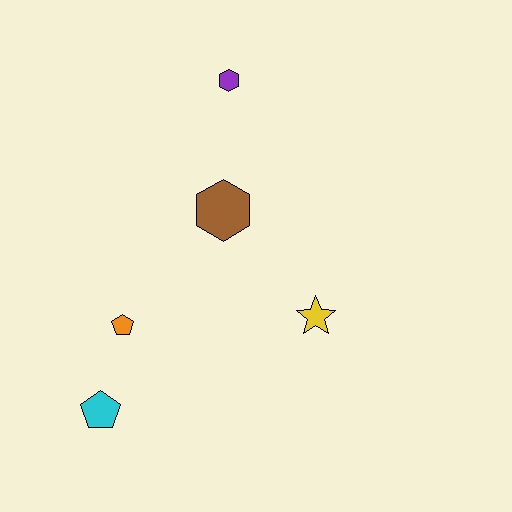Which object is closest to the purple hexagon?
The brown hexagon is closest to the purple hexagon.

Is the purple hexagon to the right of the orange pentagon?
Yes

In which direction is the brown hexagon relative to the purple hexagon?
The brown hexagon is below the purple hexagon.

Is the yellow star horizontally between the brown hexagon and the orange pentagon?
No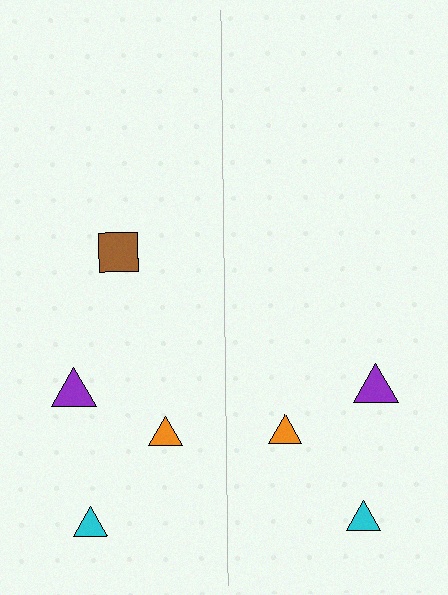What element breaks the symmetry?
A brown square is missing from the right side.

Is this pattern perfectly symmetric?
No, the pattern is not perfectly symmetric. A brown square is missing from the right side.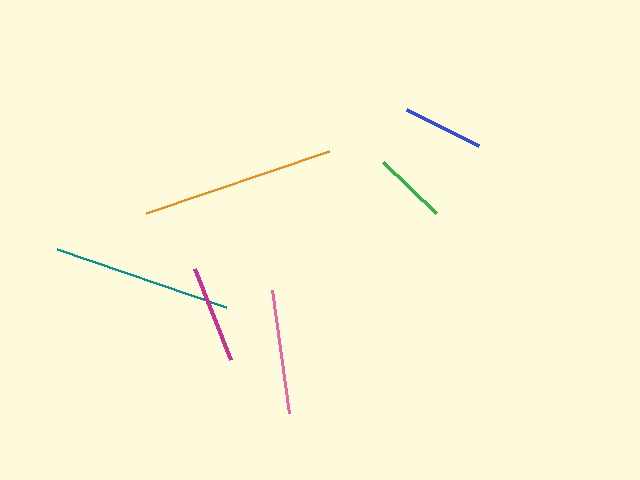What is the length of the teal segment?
The teal segment is approximately 179 pixels long.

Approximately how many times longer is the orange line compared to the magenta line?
The orange line is approximately 2.0 times the length of the magenta line.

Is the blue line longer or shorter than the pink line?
The pink line is longer than the blue line.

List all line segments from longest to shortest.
From longest to shortest: orange, teal, pink, magenta, blue, green.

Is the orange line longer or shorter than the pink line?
The orange line is longer than the pink line.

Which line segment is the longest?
The orange line is the longest at approximately 193 pixels.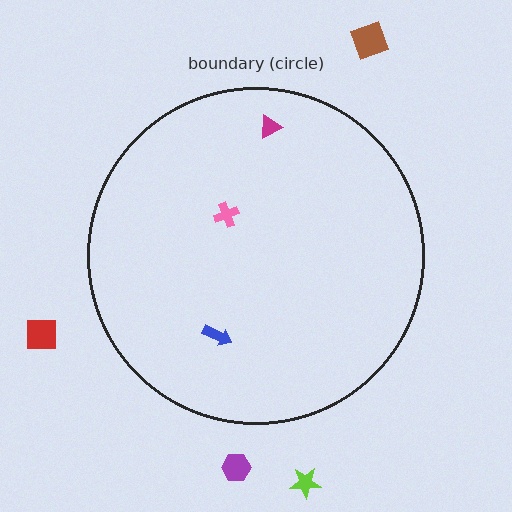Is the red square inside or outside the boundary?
Outside.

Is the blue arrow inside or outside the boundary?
Inside.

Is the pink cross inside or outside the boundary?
Inside.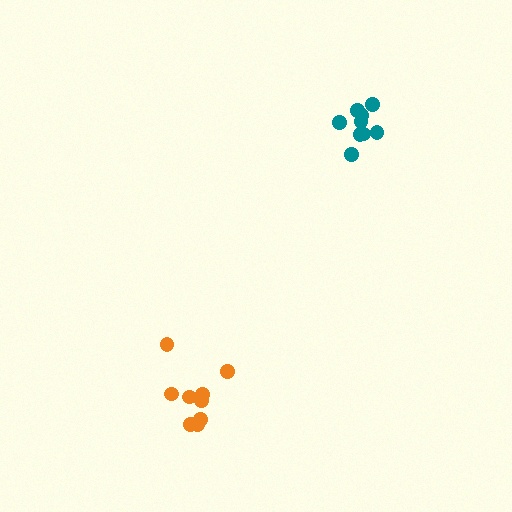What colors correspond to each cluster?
The clusters are colored: teal, orange.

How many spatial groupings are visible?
There are 2 spatial groupings.